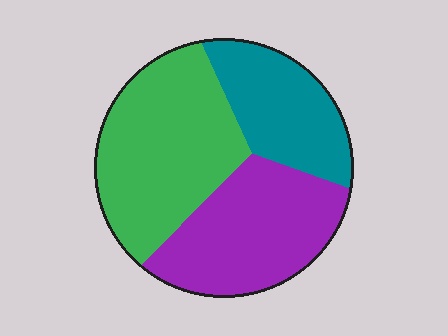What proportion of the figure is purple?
Purple takes up between a quarter and a half of the figure.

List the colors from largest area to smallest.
From largest to smallest: green, purple, teal.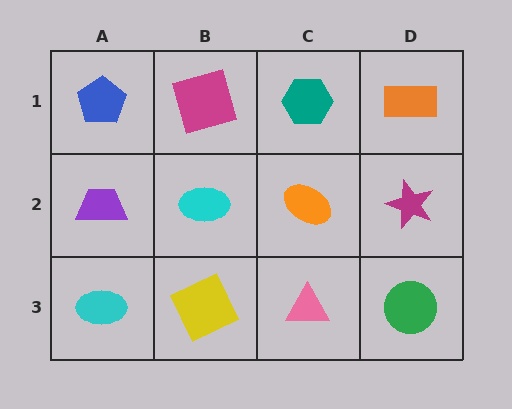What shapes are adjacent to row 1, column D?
A magenta star (row 2, column D), a teal hexagon (row 1, column C).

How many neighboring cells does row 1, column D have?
2.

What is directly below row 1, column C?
An orange ellipse.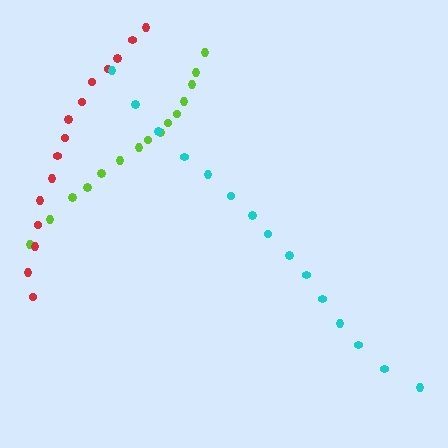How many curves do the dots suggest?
There are 3 distinct paths.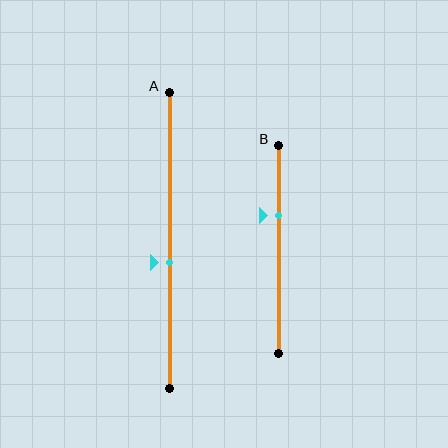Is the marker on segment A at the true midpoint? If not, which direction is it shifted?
No, the marker on segment A is shifted downward by about 7% of the segment length.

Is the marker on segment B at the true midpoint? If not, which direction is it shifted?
No, the marker on segment B is shifted upward by about 16% of the segment length.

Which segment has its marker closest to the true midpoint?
Segment A has its marker closest to the true midpoint.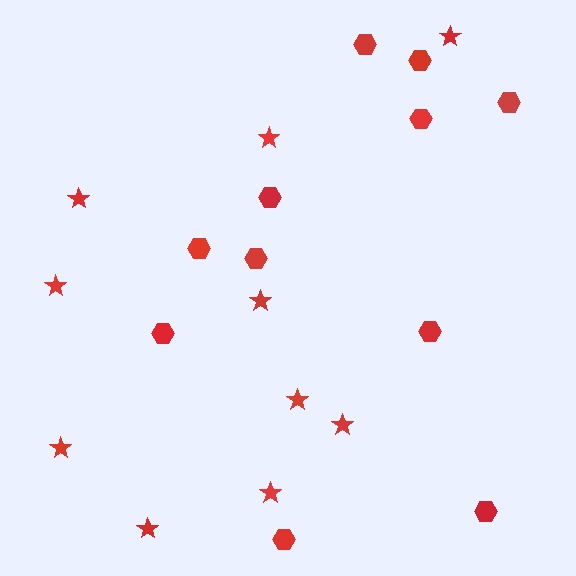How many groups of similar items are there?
There are 2 groups: one group of hexagons (11) and one group of stars (10).